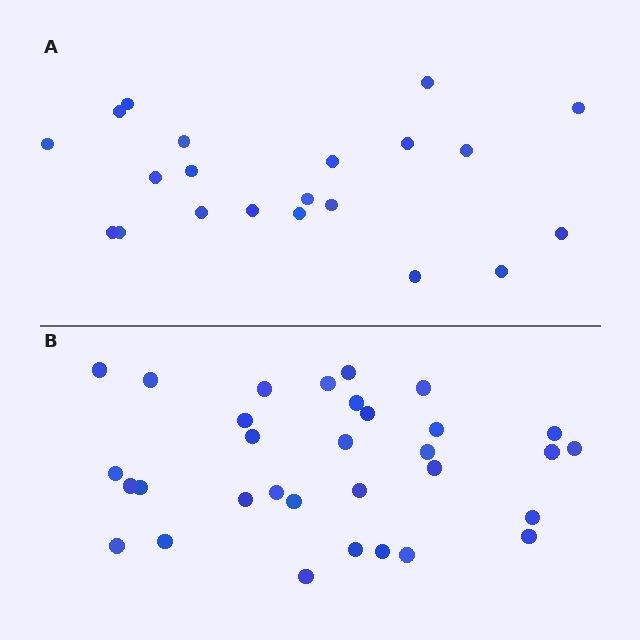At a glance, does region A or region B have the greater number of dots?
Region B (the bottom region) has more dots.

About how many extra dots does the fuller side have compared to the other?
Region B has roughly 12 or so more dots than region A.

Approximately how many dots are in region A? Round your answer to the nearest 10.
About 20 dots. (The exact count is 21, which rounds to 20.)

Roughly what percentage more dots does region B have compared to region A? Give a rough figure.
About 50% more.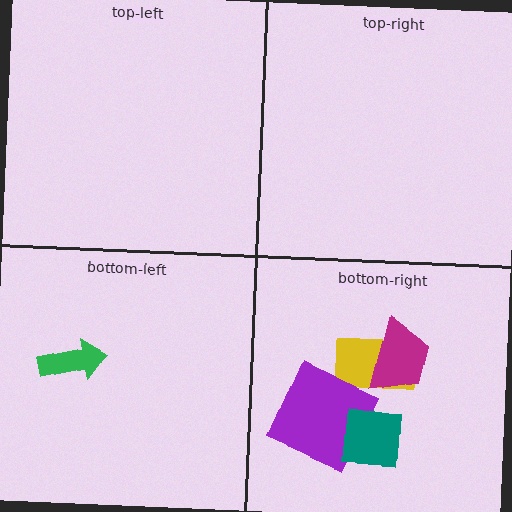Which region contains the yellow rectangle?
The bottom-right region.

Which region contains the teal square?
The bottom-right region.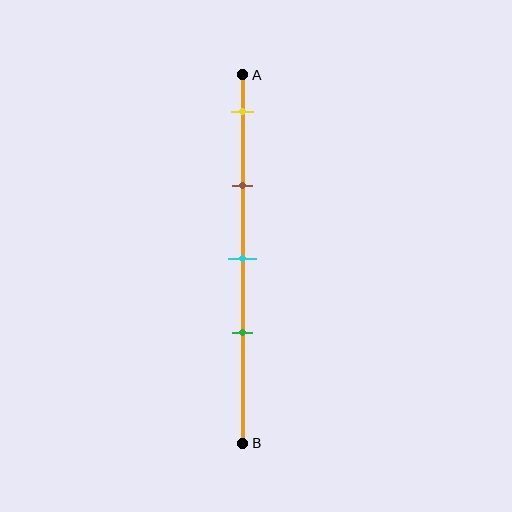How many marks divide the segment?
There are 4 marks dividing the segment.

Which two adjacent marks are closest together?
The cyan and green marks are the closest adjacent pair.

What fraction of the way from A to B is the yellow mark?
The yellow mark is approximately 10% (0.1) of the way from A to B.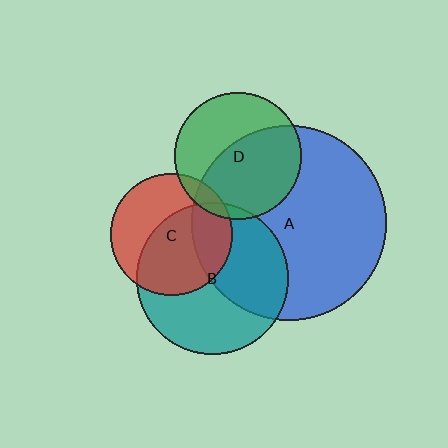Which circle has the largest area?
Circle A (blue).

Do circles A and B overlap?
Yes.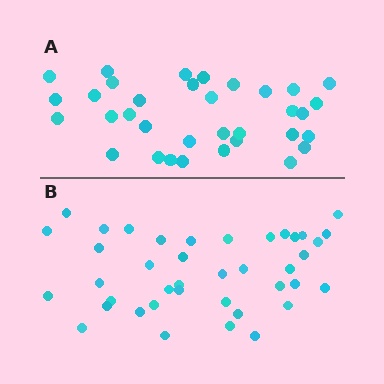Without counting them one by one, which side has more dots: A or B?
Region B (the bottom region) has more dots.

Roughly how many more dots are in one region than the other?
Region B has about 6 more dots than region A.